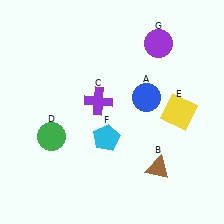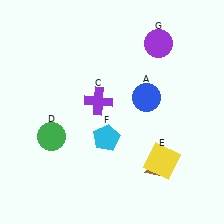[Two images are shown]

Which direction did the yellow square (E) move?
The yellow square (E) moved down.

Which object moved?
The yellow square (E) moved down.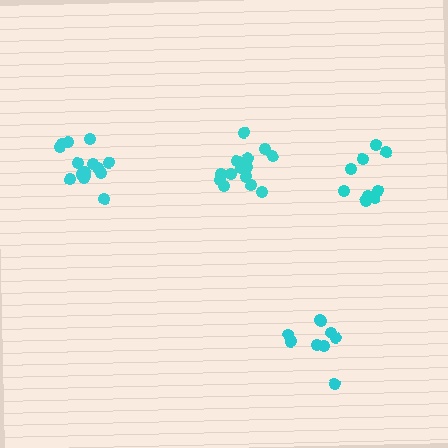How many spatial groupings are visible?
There are 4 spatial groupings.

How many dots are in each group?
Group 1: 9 dots, Group 2: 9 dots, Group 3: 15 dots, Group 4: 15 dots (48 total).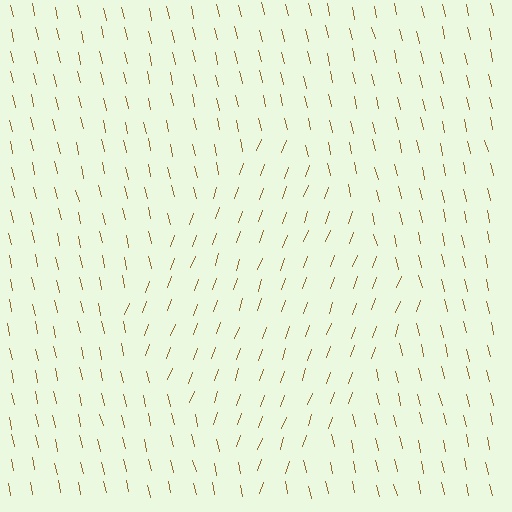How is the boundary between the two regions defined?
The boundary is defined purely by a change in line orientation (approximately 33 degrees difference). All lines are the same color and thickness.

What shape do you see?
I see a diamond.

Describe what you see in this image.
The image is filled with small brown line segments. A diamond region in the image has lines oriented differently from the surrounding lines, creating a visible texture boundary.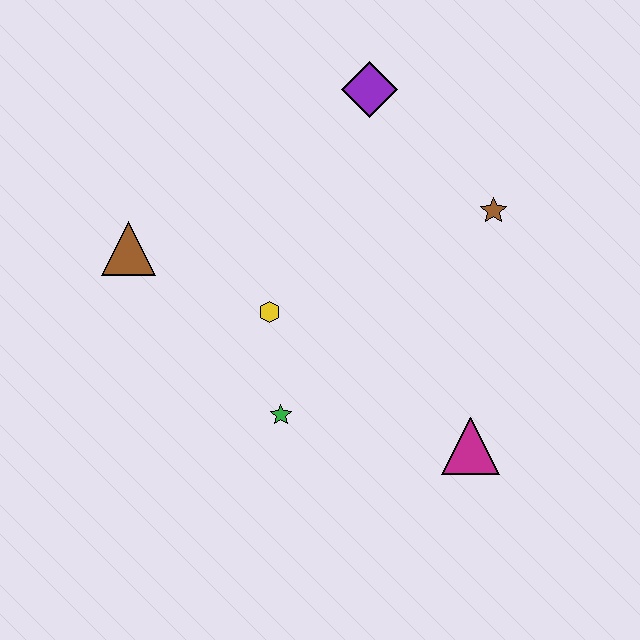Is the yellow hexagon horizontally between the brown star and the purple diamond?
No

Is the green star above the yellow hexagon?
No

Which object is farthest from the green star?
The purple diamond is farthest from the green star.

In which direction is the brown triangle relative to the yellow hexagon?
The brown triangle is to the left of the yellow hexagon.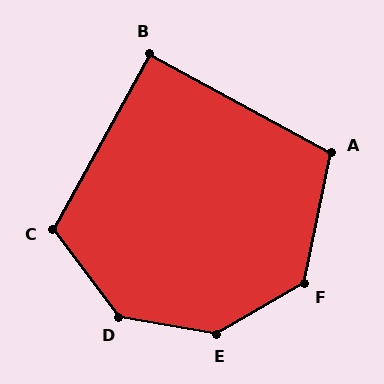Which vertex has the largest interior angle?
E, at approximately 139 degrees.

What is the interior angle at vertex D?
Approximately 138 degrees (obtuse).